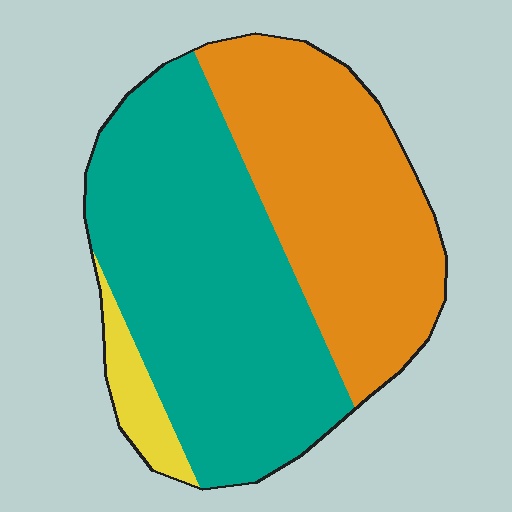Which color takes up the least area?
Yellow, at roughly 5%.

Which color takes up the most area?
Teal, at roughly 55%.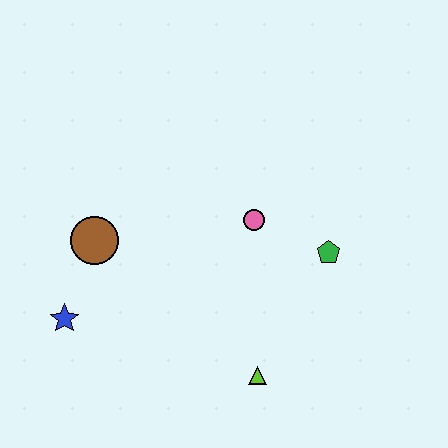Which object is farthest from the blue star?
The green pentagon is farthest from the blue star.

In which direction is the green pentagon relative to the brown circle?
The green pentagon is to the right of the brown circle.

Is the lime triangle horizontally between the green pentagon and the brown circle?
Yes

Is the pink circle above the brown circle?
Yes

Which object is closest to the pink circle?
The green pentagon is closest to the pink circle.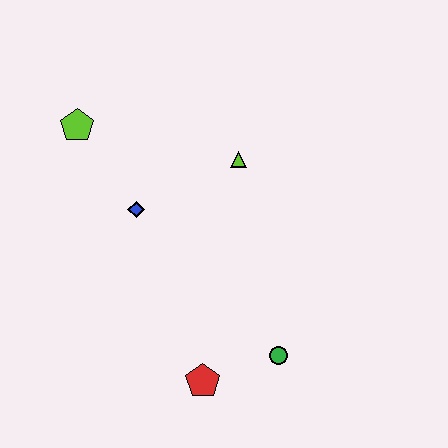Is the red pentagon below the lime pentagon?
Yes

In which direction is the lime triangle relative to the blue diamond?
The lime triangle is to the right of the blue diamond.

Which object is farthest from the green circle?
The lime pentagon is farthest from the green circle.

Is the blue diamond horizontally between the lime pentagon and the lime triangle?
Yes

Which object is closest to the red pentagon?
The green circle is closest to the red pentagon.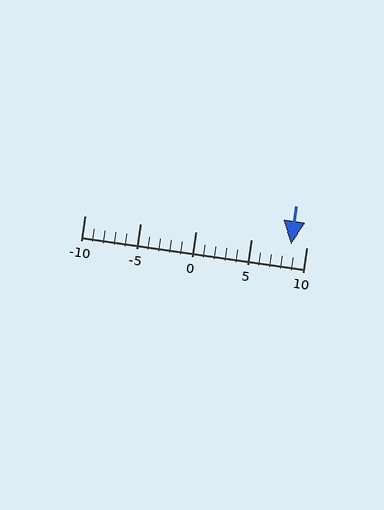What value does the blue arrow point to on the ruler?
The blue arrow points to approximately 9.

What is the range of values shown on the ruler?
The ruler shows values from -10 to 10.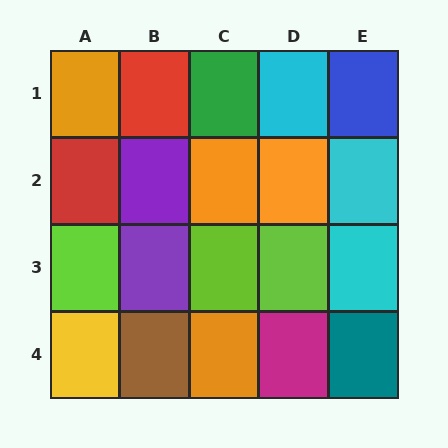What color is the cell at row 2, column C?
Orange.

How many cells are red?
2 cells are red.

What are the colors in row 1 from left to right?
Orange, red, green, cyan, blue.